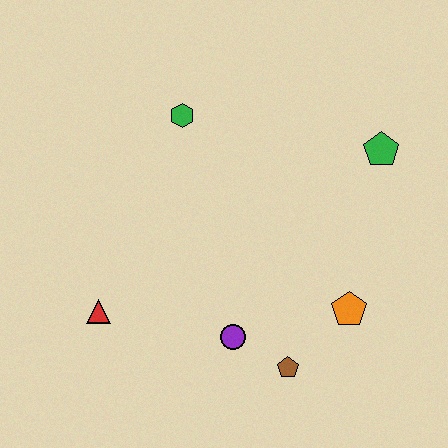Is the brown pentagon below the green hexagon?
Yes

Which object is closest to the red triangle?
The purple circle is closest to the red triangle.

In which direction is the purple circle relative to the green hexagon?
The purple circle is below the green hexagon.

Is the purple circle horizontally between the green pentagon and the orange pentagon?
No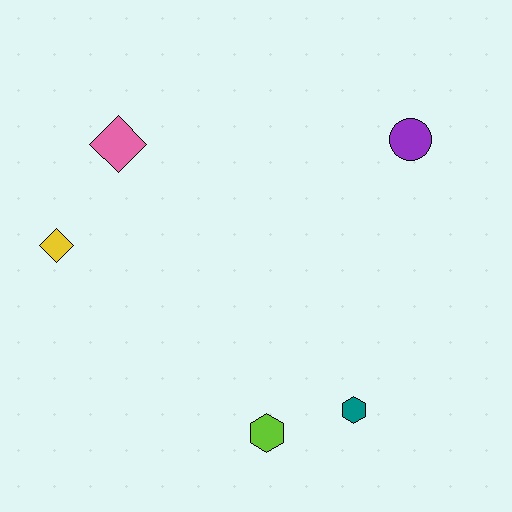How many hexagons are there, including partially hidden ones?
There are 2 hexagons.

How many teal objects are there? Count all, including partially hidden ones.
There is 1 teal object.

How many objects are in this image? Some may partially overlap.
There are 5 objects.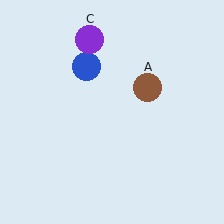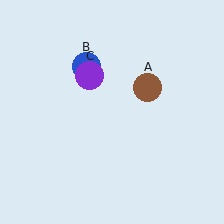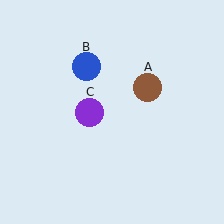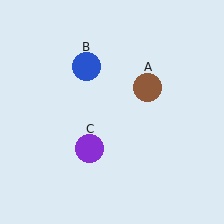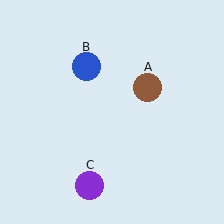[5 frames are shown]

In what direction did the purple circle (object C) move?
The purple circle (object C) moved down.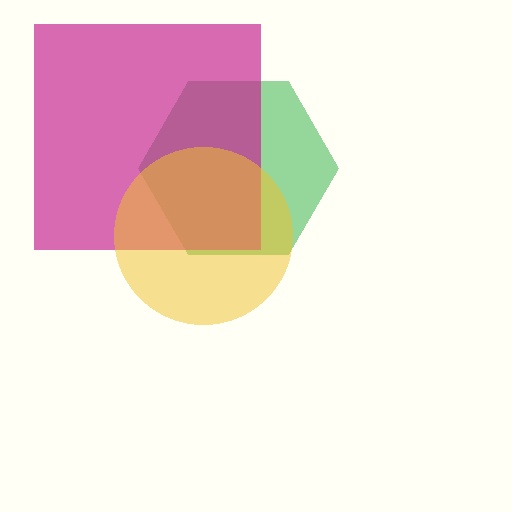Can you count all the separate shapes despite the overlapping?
Yes, there are 3 separate shapes.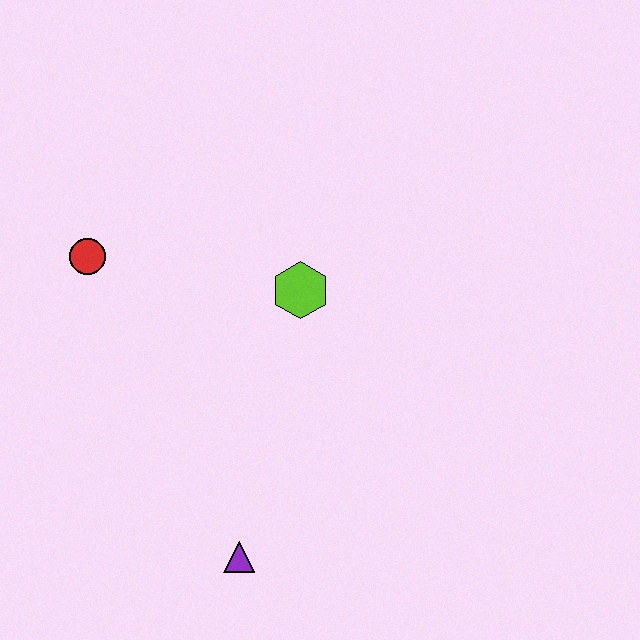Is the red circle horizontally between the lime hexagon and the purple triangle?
No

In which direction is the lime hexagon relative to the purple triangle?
The lime hexagon is above the purple triangle.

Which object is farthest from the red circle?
The purple triangle is farthest from the red circle.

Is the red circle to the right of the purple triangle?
No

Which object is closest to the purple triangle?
The lime hexagon is closest to the purple triangle.